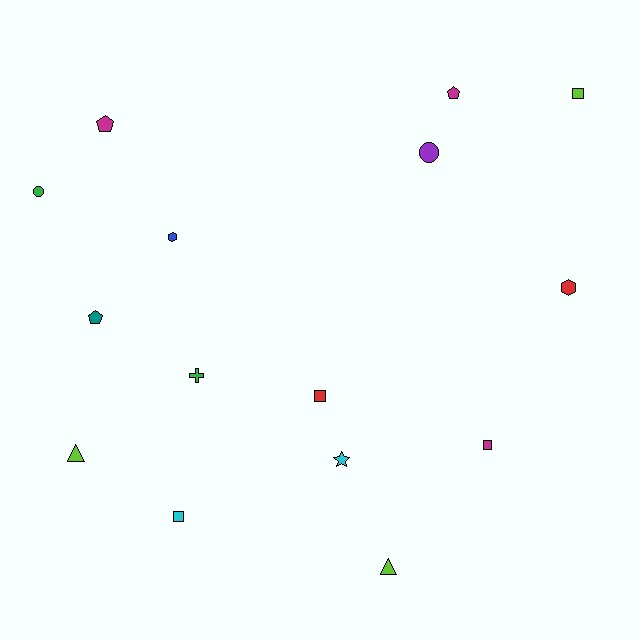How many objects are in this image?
There are 15 objects.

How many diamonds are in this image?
There are no diamonds.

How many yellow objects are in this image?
There are no yellow objects.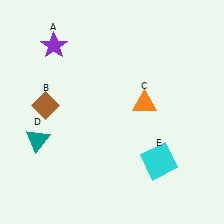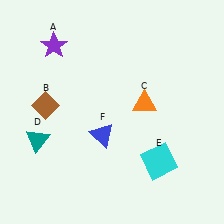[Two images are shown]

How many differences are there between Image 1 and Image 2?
There is 1 difference between the two images.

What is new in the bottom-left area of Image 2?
A blue triangle (F) was added in the bottom-left area of Image 2.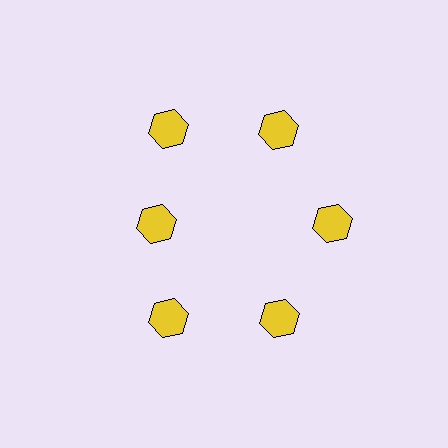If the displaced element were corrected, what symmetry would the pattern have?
It would have 6-fold rotational symmetry — the pattern would map onto itself every 60 degrees.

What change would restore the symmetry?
The symmetry would be restored by moving it outward, back onto the ring so that all 6 hexagons sit at equal angles and equal distance from the center.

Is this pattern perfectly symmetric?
No. The 6 yellow hexagons are arranged in a ring, but one element near the 9 o'clock position is pulled inward toward the center, breaking the 6-fold rotational symmetry.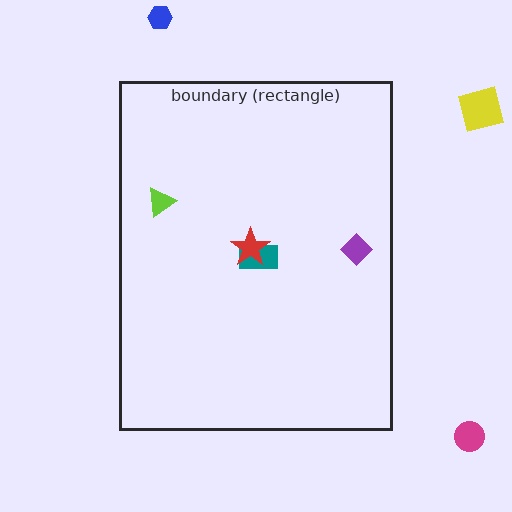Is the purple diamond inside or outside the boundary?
Inside.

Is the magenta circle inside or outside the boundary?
Outside.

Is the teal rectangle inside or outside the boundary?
Inside.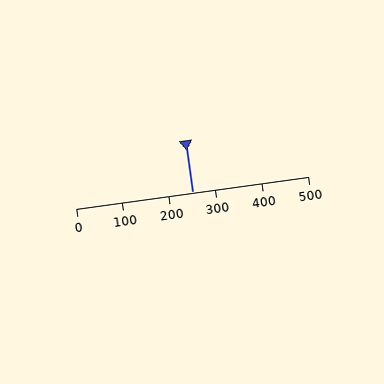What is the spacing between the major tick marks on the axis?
The major ticks are spaced 100 apart.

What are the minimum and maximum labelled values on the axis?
The axis runs from 0 to 500.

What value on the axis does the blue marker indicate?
The marker indicates approximately 250.